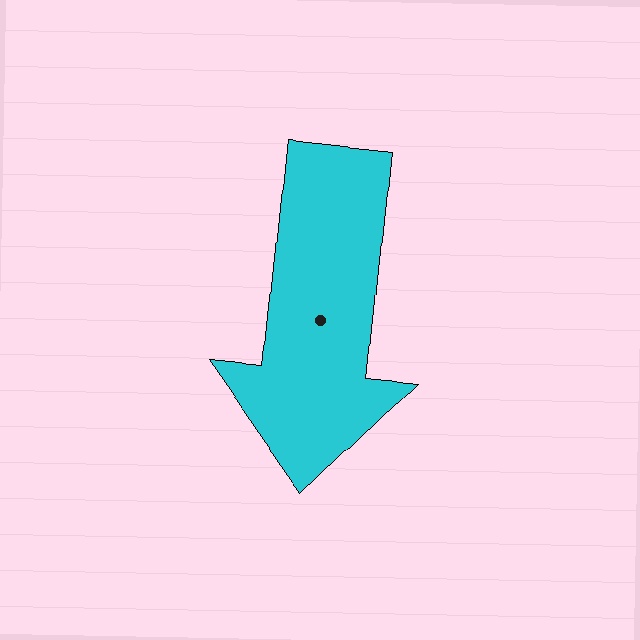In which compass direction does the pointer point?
South.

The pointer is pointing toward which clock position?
Roughly 6 o'clock.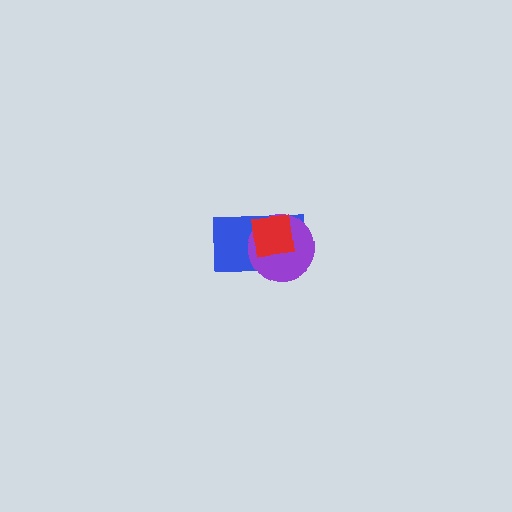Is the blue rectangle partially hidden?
Yes, it is partially covered by another shape.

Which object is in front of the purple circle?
The red square is in front of the purple circle.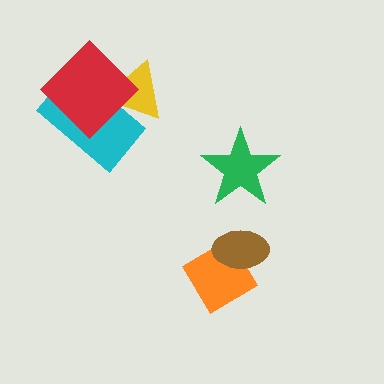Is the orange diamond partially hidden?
Yes, it is partially covered by another shape.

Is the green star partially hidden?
No, no other shape covers it.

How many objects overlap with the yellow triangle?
2 objects overlap with the yellow triangle.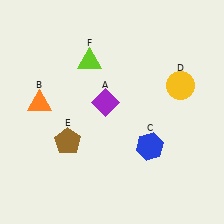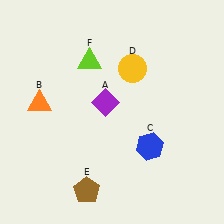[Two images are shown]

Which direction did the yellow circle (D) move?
The yellow circle (D) moved left.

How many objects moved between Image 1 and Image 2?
2 objects moved between the two images.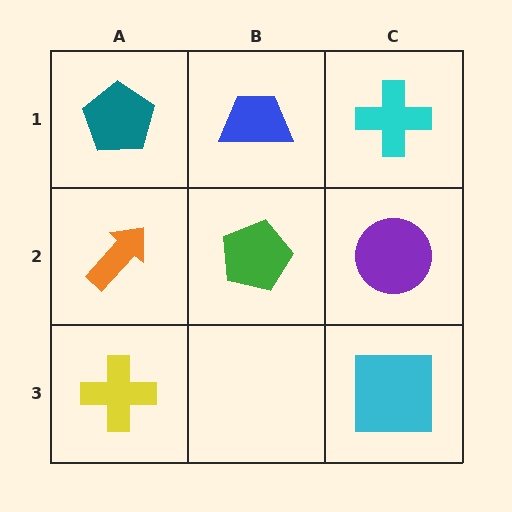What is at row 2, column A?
An orange arrow.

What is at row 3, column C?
A cyan square.